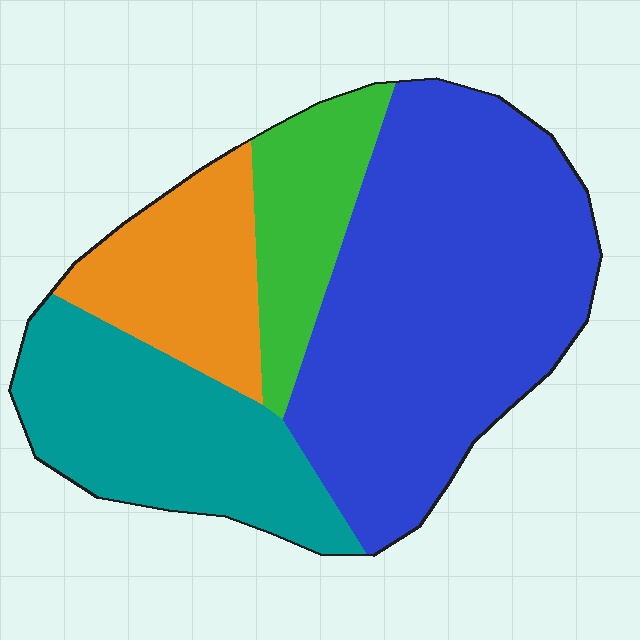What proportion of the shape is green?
Green takes up about one eighth (1/8) of the shape.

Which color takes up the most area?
Blue, at roughly 50%.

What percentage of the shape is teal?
Teal covers 24% of the shape.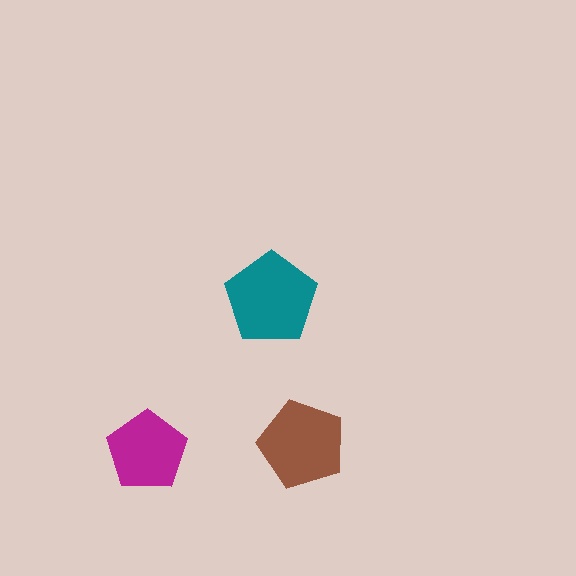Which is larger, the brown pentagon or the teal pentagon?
The teal one.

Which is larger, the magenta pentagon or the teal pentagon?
The teal one.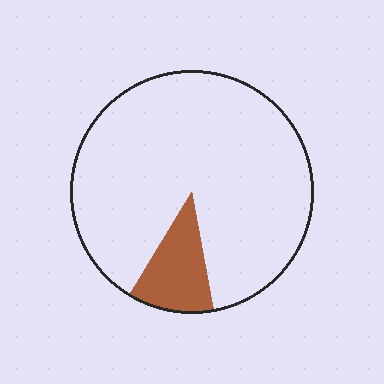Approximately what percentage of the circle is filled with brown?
Approximately 10%.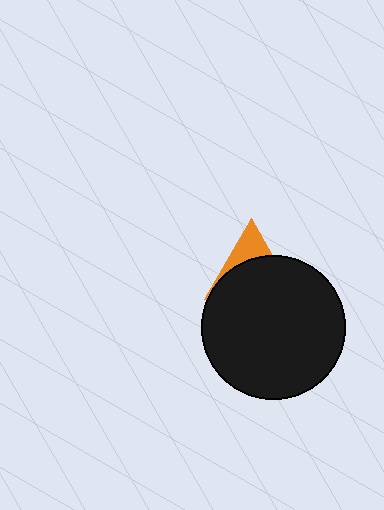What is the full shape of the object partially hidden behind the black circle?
The partially hidden object is an orange triangle.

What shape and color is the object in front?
The object in front is a black circle.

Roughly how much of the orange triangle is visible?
A small part of it is visible (roughly 30%).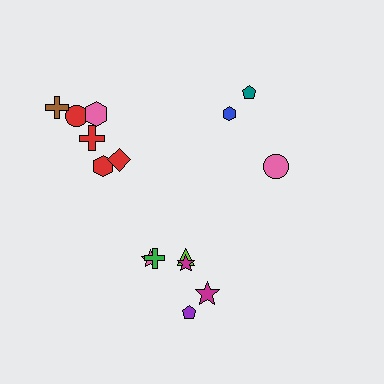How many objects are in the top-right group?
There are 3 objects.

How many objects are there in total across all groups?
There are 15 objects.